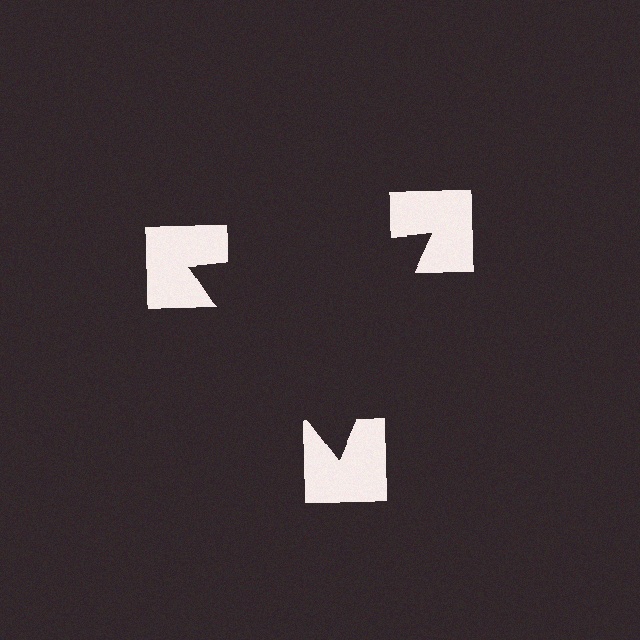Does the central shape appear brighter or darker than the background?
It typically appears slightly darker than the background, even though no actual brightness change is drawn.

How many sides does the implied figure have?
3 sides.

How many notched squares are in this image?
There are 3 — one at each vertex of the illusory triangle.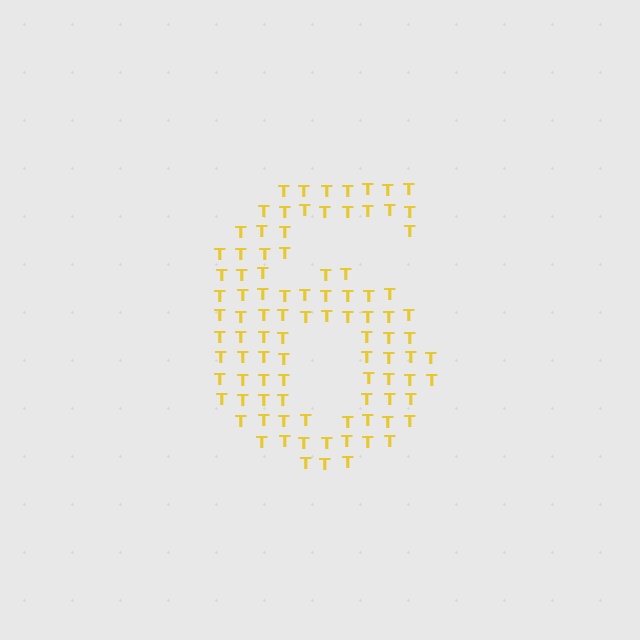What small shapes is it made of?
It is made of small letter T's.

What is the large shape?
The large shape is the digit 6.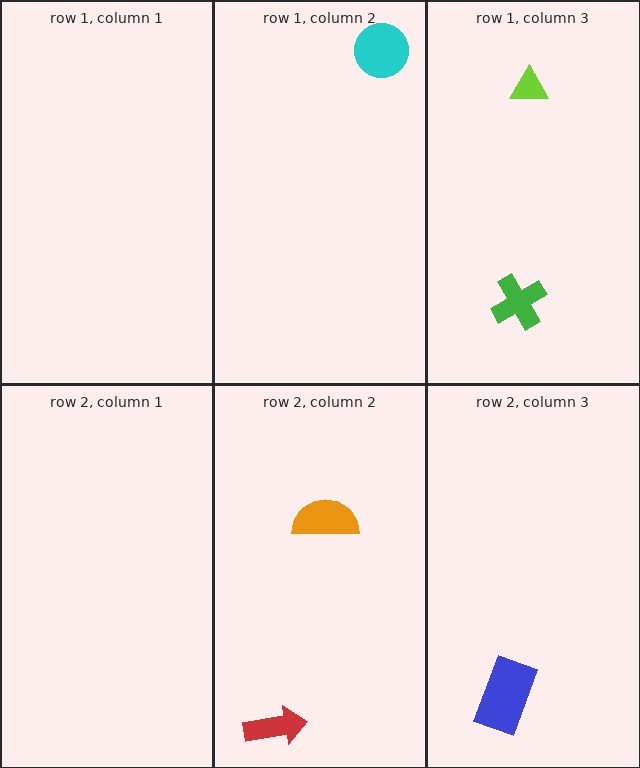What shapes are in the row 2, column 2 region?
The red arrow, the orange semicircle.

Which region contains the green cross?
The row 1, column 3 region.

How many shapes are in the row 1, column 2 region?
1.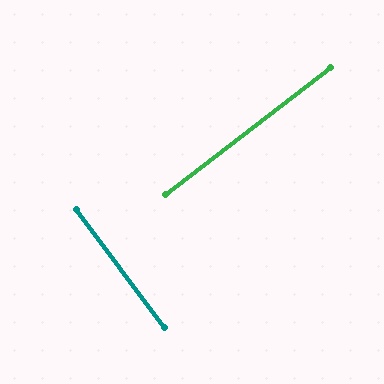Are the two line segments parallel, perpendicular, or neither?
Perpendicular — they meet at approximately 89°.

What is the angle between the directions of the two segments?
Approximately 89 degrees.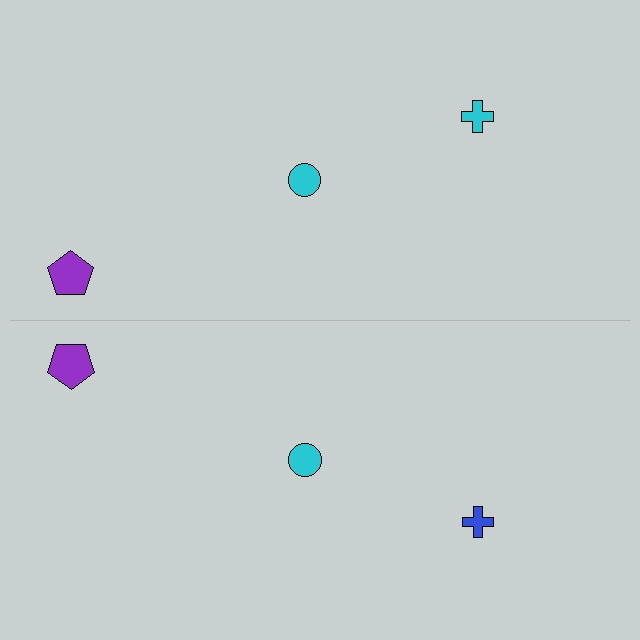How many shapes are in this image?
There are 6 shapes in this image.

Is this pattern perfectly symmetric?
No, the pattern is not perfectly symmetric. The blue cross on the bottom side breaks the symmetry — its mirror counterpart is cyan.